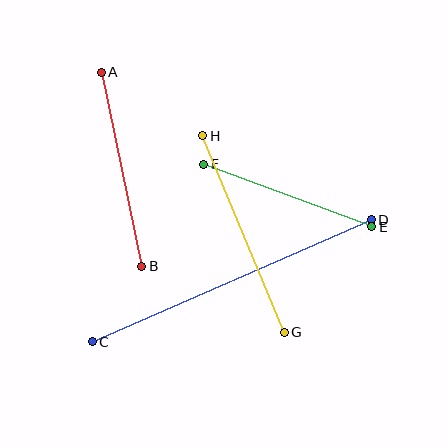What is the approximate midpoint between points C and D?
The midpoint is at approximately (232, 281) pixels.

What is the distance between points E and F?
The distance is approximately 179 pixels.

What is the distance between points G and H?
The distance is approximately 213 pixels.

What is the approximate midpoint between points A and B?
The midpoint is at approximately (121, 169) pixels.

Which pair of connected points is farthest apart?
Points C and D are farthest apart.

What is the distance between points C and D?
The distance is approximately 305 pixels.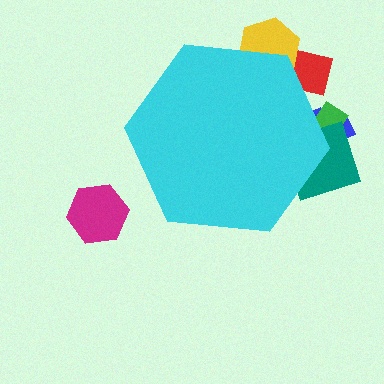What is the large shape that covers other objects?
A cyan hexagon.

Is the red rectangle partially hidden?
Yes, the red rectangle is partially hidden behind the cyan hexagon.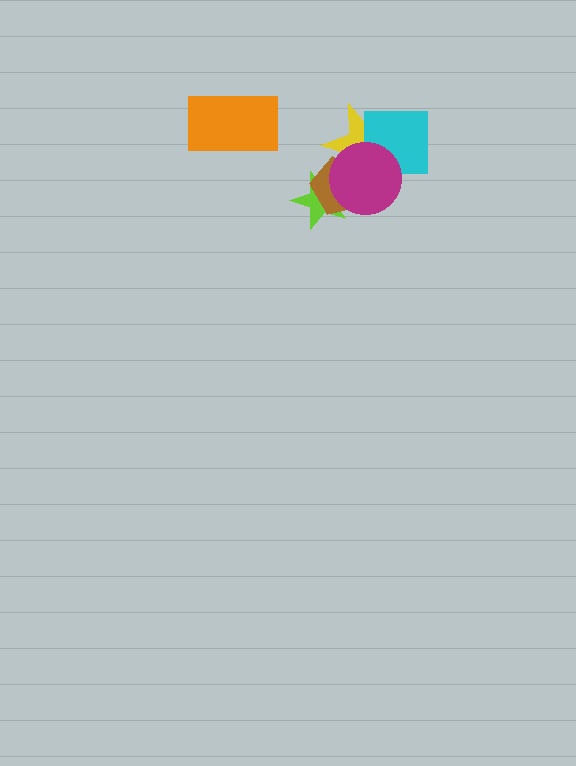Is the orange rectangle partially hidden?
No, no other shape covers it.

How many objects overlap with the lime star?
2 objects overlap with the lime star.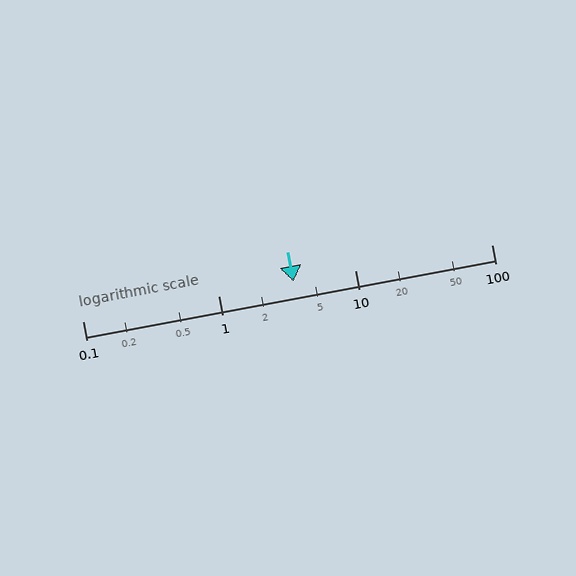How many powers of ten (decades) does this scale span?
The scale spans 3 decades, from 0.1 to 100.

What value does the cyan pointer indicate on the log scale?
The pointer indicates approximately 3.5.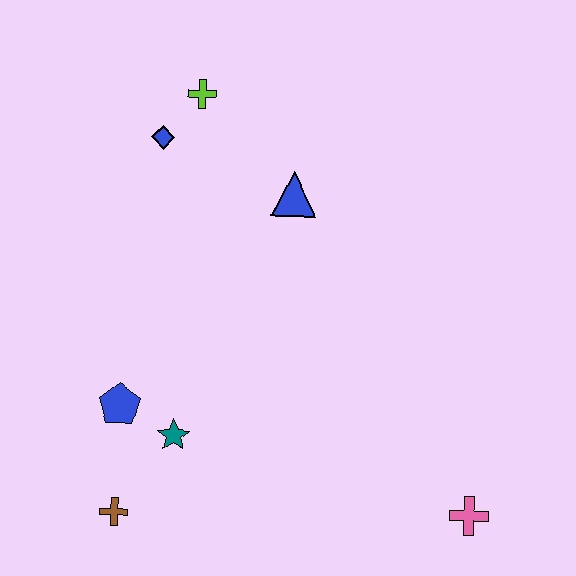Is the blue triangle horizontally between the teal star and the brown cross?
No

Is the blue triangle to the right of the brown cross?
Yes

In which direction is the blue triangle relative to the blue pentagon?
The blue triangle is above the blue pentagon.